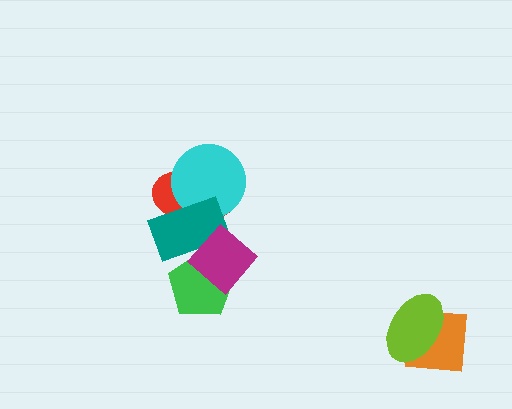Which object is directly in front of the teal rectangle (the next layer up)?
The green pentagon is directly in front of the teal rectangle.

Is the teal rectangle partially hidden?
Yes, it is partially covered by another shape.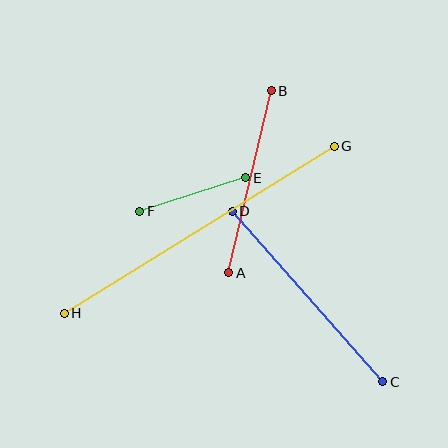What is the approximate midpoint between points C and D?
The midpoint is at approximately (308, 297) pixels.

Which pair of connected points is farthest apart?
Points G and H are farthest apart.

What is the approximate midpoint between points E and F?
The midpoint is at approximately (193, 195) pixels.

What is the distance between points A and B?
The distance is approximately 187 pixels.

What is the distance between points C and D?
The distance is approximately 227 pixels.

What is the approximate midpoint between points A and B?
The midpoint is at approximately (250, 182) pixels.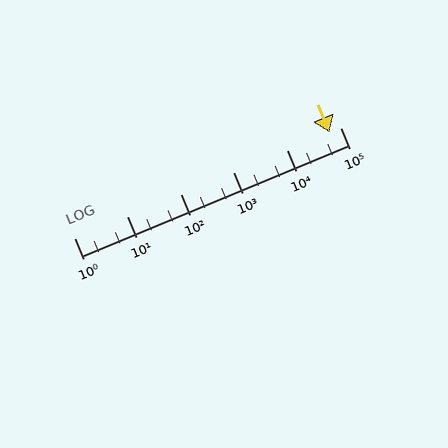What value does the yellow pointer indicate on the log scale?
The pointer indicates approximately 63000.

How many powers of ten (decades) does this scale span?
The scale spans 5 decades, from 1 to 100000.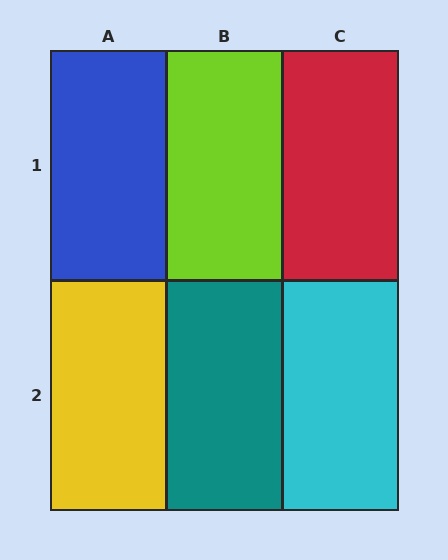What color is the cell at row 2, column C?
Cyan.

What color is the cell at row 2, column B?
Teal.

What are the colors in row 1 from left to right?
Blue, lime, red.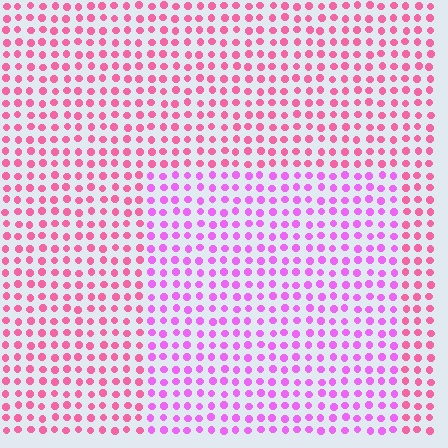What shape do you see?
I see a rectangle.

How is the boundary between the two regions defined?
The boundary is defined purely by a slight shift in hue (about 36 degrees). Spacing, size, and orientation are identical on both sides.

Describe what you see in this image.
The image is filled with small pink elements in a uniform arrangement. A rectangle-shaped region is visible where the elements are tinted to a slightly different hue, forming a subtle color boundary.